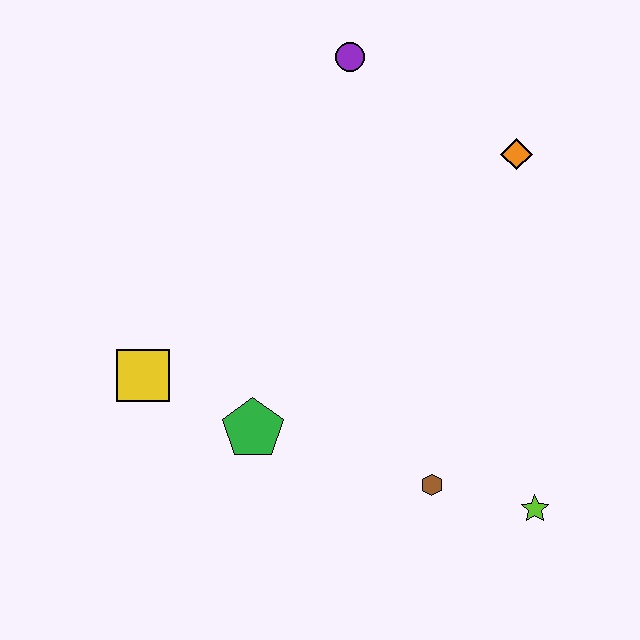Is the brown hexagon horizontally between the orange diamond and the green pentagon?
Yes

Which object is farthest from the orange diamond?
The yellow square is farthest from the orange diamond.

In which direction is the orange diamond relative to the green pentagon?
The orange diamond is above the green pentagon.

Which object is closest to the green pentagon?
The yellow square is closest to the green pentagon.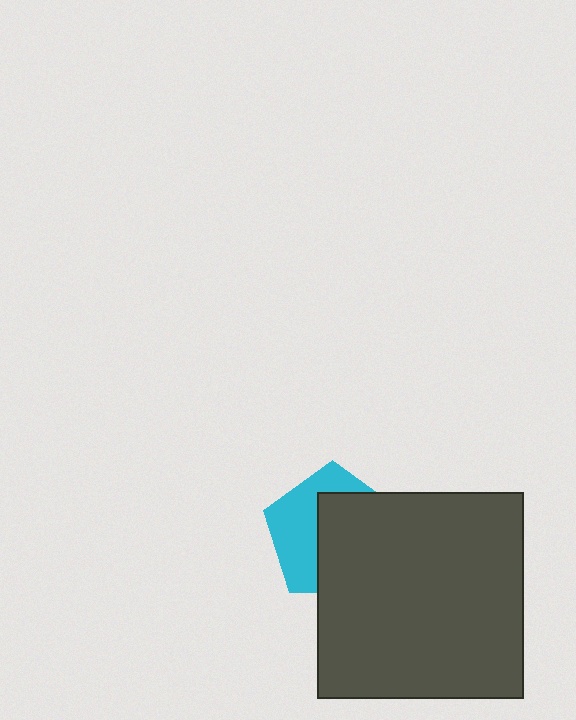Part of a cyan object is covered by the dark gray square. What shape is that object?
It is a pentagon.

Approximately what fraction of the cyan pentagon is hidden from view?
Roughly 56% of the cyan pentagon is hidden behind the dark gray square.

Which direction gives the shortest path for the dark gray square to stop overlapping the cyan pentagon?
Moving right gives the shortest separation.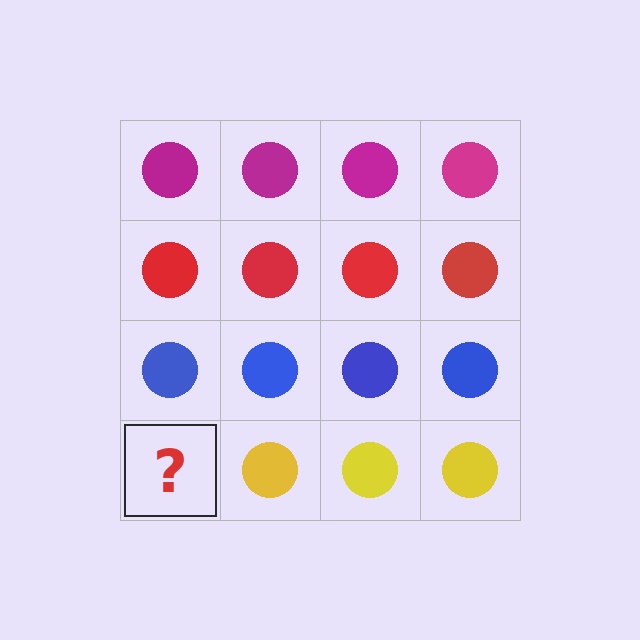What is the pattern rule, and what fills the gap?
The rule is that each row has a consistent color. The gap should be filled with a yellow circle.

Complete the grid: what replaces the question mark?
The question mark should be replaced with a yellow circle.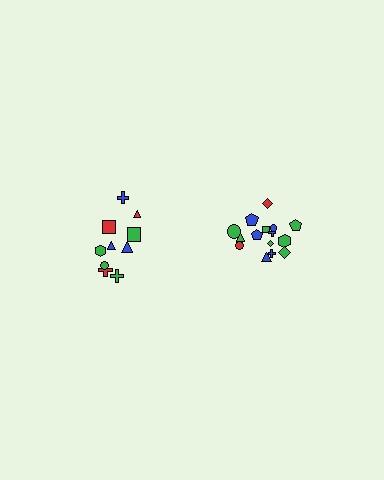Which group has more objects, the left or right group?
The right group.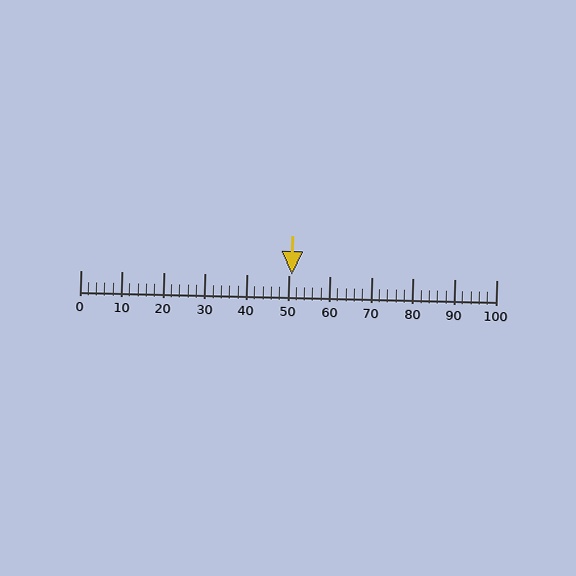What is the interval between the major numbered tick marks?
The major tick marks are spaced 10 units apart.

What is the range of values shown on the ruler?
The ruler shows values from 0 to 100.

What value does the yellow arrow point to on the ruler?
The yellow arrow points to approximately 51.